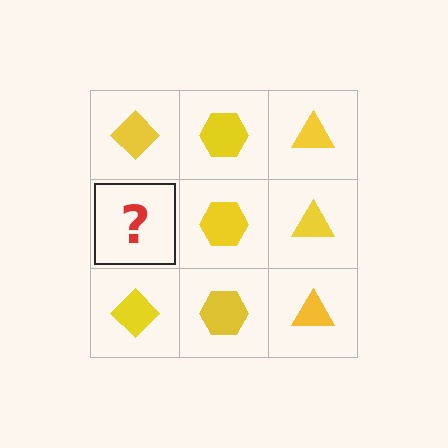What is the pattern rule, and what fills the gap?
The rule is that each column has a consistent shape. The gap should be filled with a yellow diamond.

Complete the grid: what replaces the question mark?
The question mark should be replaced with a yellow diamond.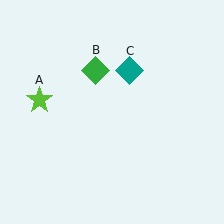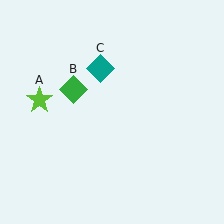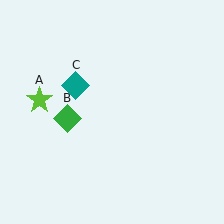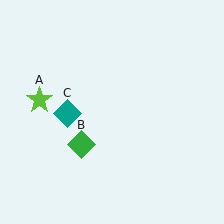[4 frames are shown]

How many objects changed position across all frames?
2 objects changed position: green diamond (object B), teal diamond (object C).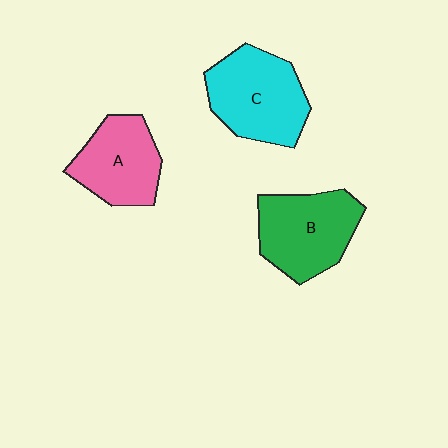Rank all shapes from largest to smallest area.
From largest to smallest: C (cyan), B (green), A (pink).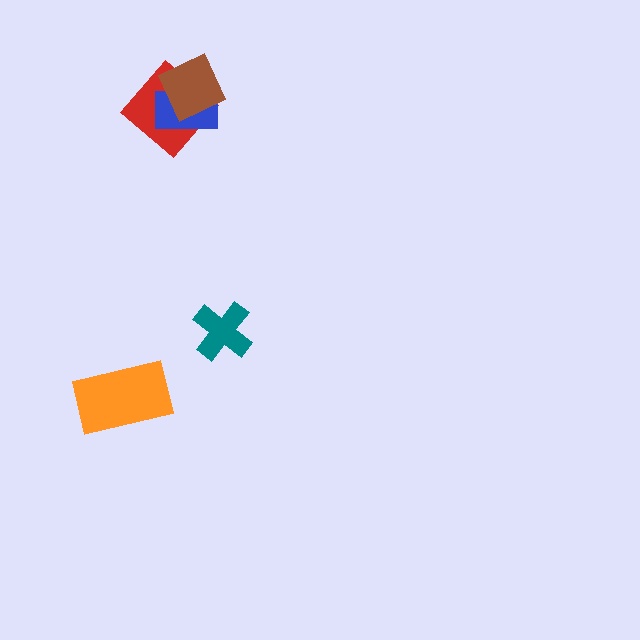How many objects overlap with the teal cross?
0 objects overlap with the teal cross.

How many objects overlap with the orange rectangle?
0 objects overlap with the orange rectangle.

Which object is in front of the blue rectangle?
The brown diamond is in front of the blue rectangle.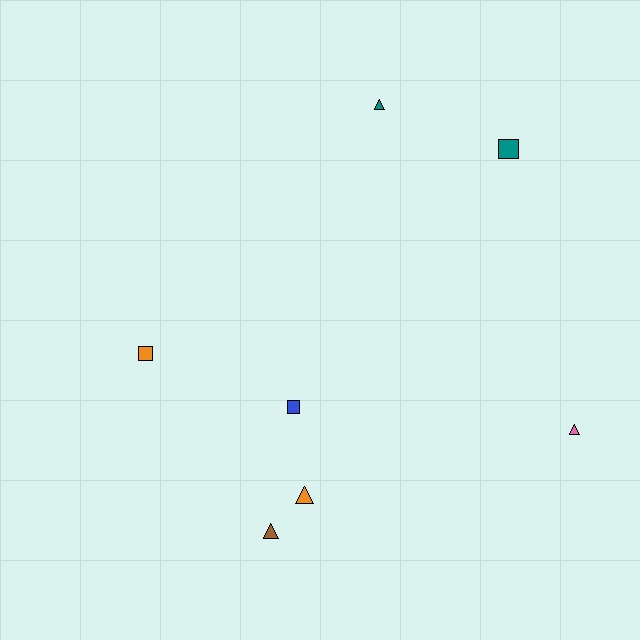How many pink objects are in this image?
There is 1 pink object.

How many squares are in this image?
There are 3 squares.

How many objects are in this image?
There are 7 objects.